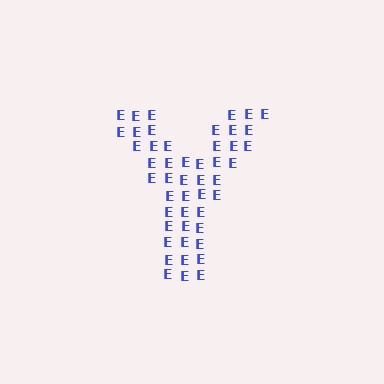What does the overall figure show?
The overall figure shows the letter Y.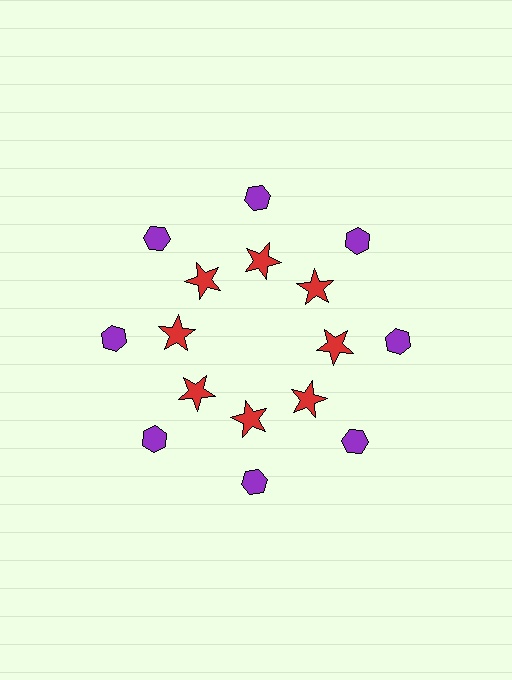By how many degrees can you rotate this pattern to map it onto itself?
The pattern maps onto itself every 45 degrees of rotation.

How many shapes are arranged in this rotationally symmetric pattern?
There are 16 shapes, arranged in 8 groups of 2.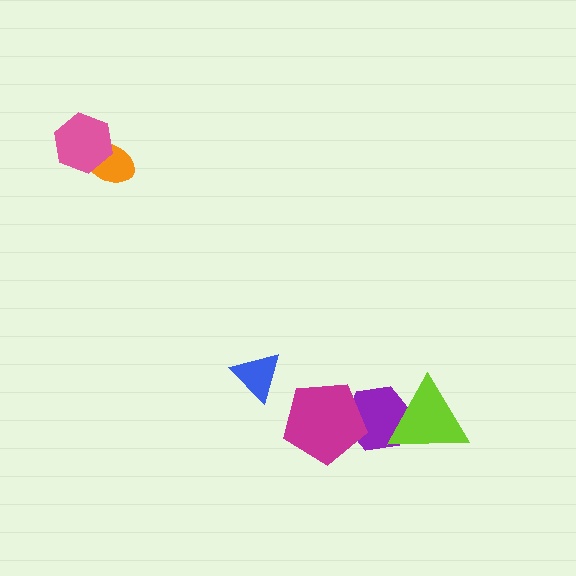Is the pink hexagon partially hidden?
No, no other shape covers it.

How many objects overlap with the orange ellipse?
1 object overlaps with the orange ellipse.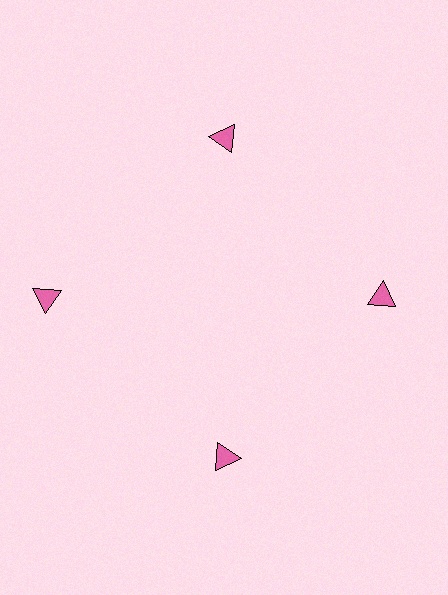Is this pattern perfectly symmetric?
No. The 4 pink triangles are arranged in a ring, but one element near the 9 o'clock position is pushed outward from the center, breaking the 4-fold rotational symmetry.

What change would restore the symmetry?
The symmetry would be restored by moving it inward, back onto the ring so that all 4 triangles sit at equal angles and equal distance from the center.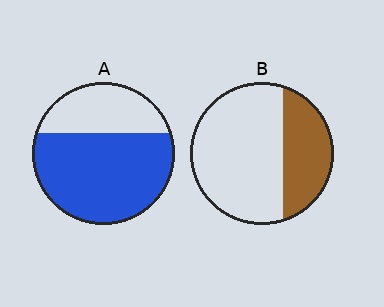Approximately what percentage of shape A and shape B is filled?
A is approximately 70% and B is approximately 30%.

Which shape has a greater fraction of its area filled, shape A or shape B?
Shape A.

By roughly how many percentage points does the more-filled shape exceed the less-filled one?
By roughly 35 percentage points (A over B).